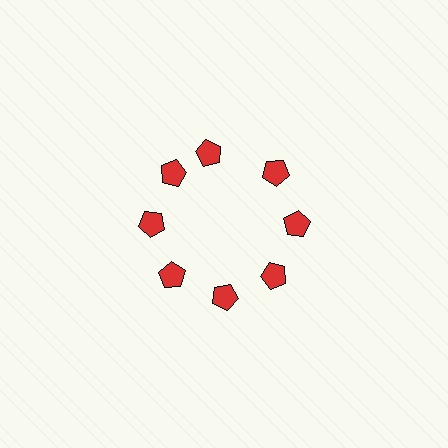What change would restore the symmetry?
The symmetry would be restored by rotating it back into even spacing with its neighbors so that all 8 pentagons sit at equal angles and equal distance from the center.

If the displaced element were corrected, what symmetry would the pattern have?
It would have 8-fold rotational symmetry — the pattern would map onto itself every 45 degrees.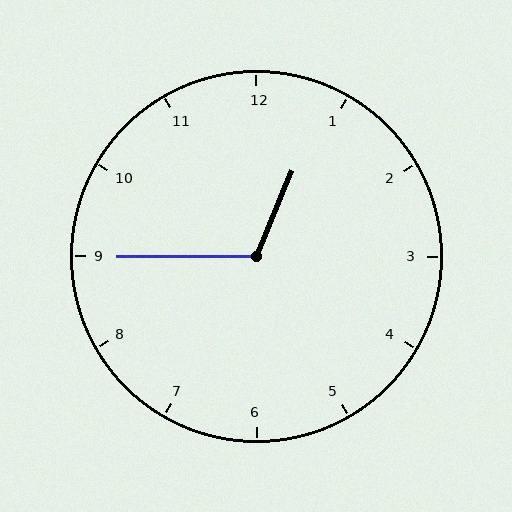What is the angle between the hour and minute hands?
Approximately 112 degrees.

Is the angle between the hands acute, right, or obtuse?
It is obtuse.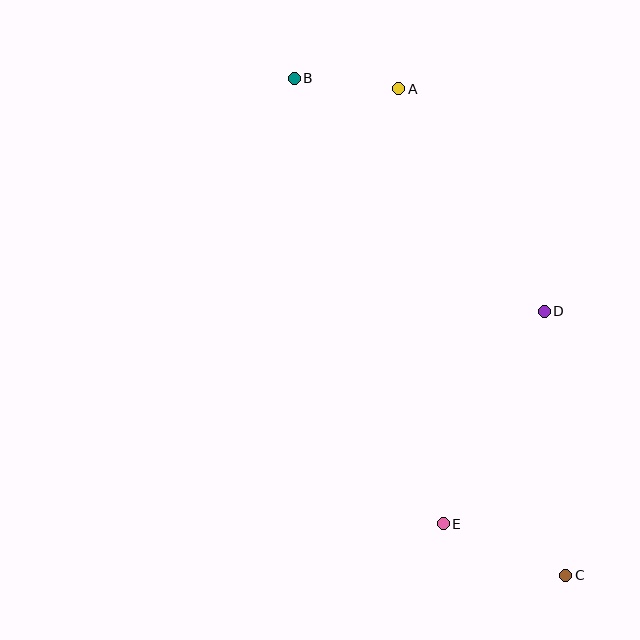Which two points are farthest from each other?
Points B and C are farthest from each other.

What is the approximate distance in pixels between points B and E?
The distance between B and E is approximately 470 pixels.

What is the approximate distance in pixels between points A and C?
The distance between A and C is approximately 514 pixels.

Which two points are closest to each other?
Points A and B are closest to each other.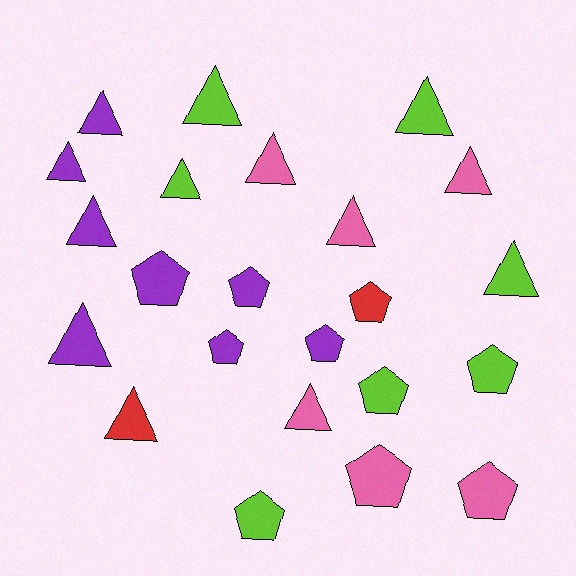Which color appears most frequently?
Purple, with 8 objects.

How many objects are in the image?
There are 23 objects.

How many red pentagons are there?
There is 1 red pentagon.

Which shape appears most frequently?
Triangle, with 13 objects.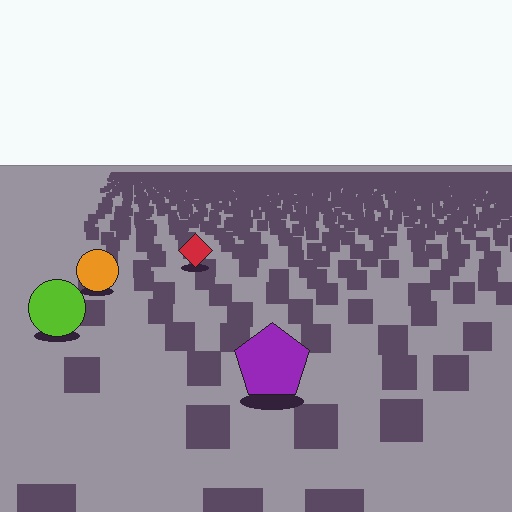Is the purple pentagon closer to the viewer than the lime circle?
Yes. The purple pentagon is closer — you can tell from the texture gradient: the ground texture is coarser near it.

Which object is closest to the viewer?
The purple pentagon is closest. The texture marks near it are larger and more spread out.